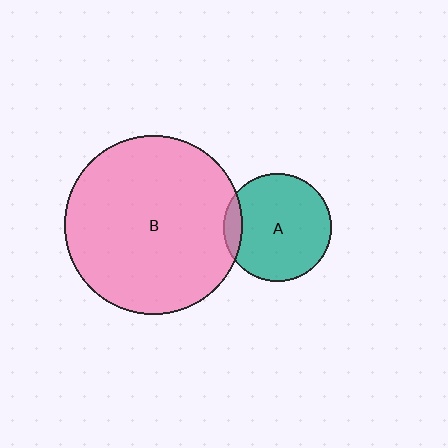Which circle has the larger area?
Circle B (pink).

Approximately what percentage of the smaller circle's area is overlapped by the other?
Approximately 10%.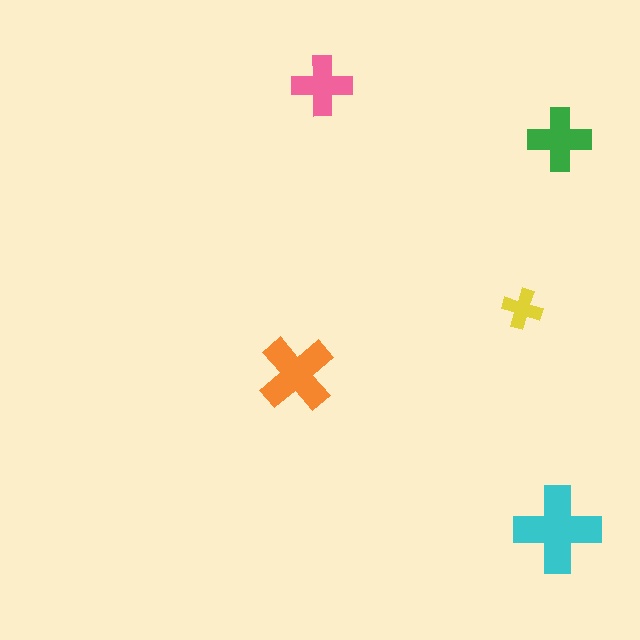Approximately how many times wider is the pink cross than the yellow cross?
About 1.5 times wider.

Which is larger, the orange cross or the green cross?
The orange one.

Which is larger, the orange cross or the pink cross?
The orange one.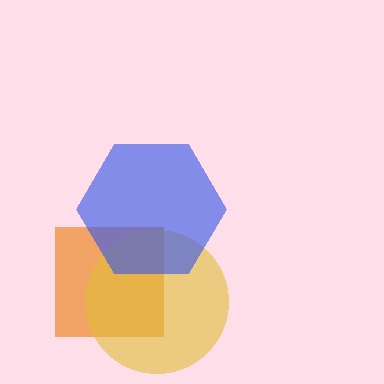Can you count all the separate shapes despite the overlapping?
Yes, there are 3 separate shapes.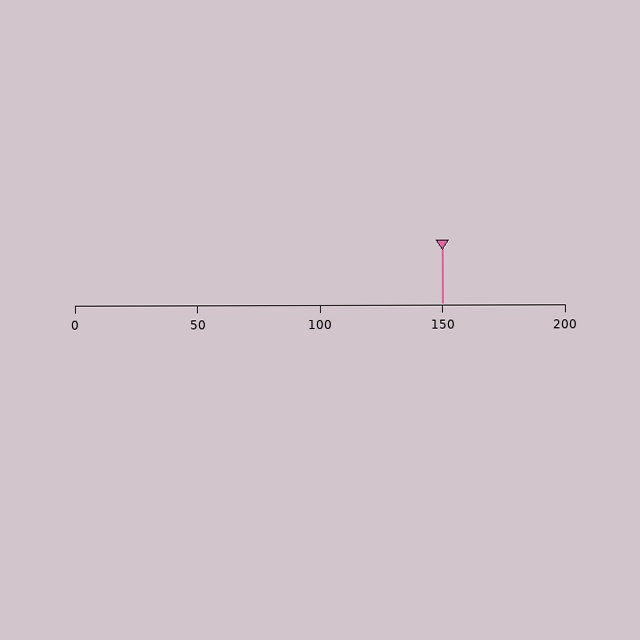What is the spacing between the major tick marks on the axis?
The major ticks are spaced 50 apart.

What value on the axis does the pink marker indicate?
The marker indicates approximately 150.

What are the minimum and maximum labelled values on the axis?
The axis runs from 0 to 200.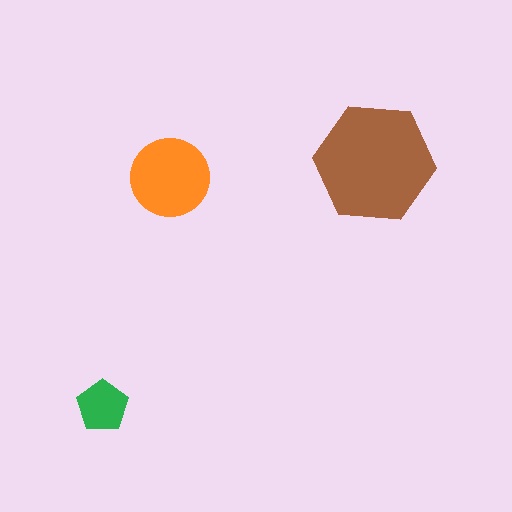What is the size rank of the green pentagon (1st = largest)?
3rd.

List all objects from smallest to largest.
The green pentagon, the orange circle, the brown hexagon.